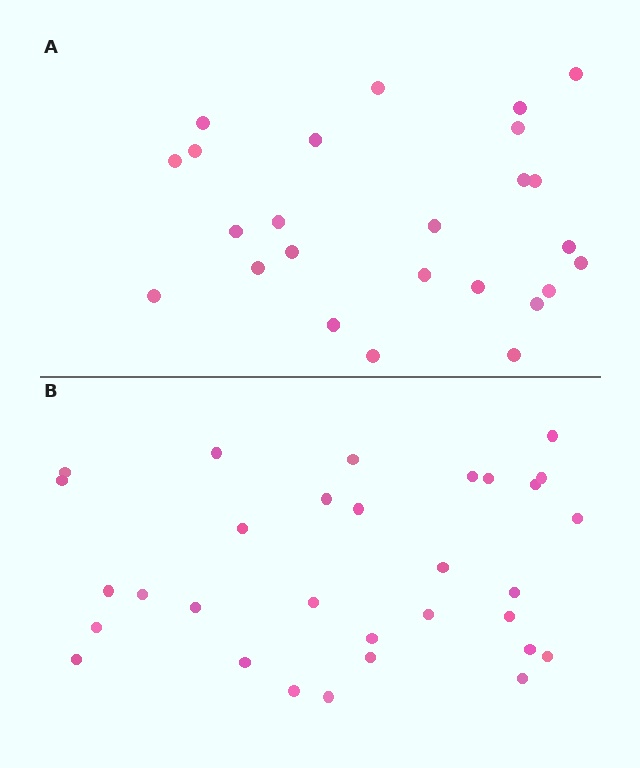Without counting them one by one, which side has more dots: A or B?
Region B (the bottom region) has more dots.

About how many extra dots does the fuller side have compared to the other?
Region B has about 6 more dots than region A.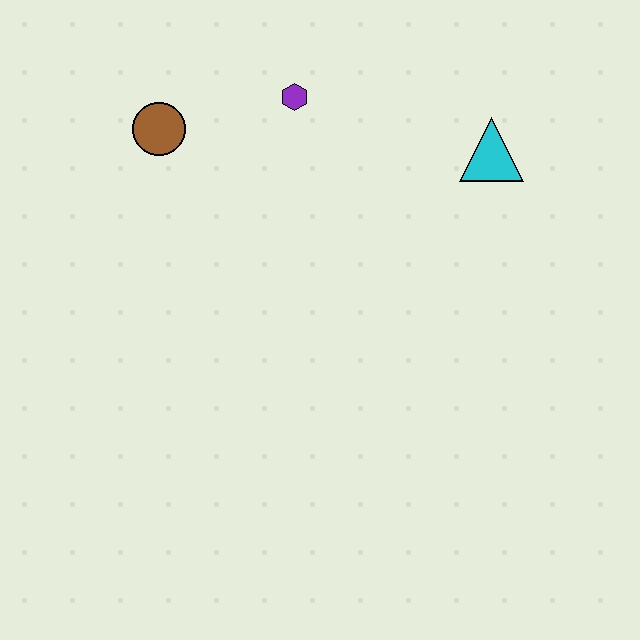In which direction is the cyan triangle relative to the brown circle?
The cyan triangle is to the right of the brown circle.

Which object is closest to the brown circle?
The purple hexagon is closest to the brown circle.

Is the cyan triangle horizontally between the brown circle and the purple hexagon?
No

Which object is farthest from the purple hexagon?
The cyan triangle is farthest from the purple hexagon.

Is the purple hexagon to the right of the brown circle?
Yes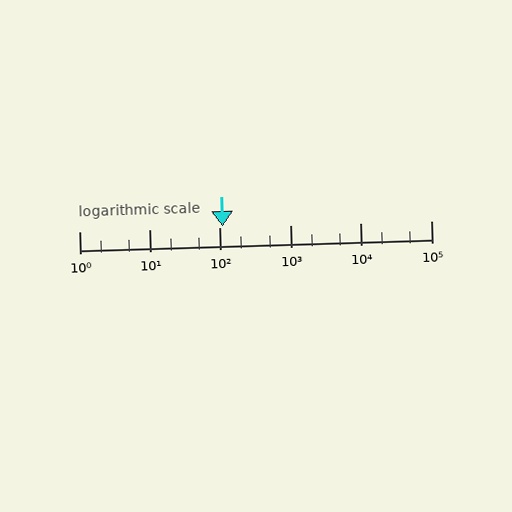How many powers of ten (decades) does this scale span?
The scale spans 5 decades, from 1 to 100000.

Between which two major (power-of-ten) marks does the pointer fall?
The pointer is between 100 and 1000.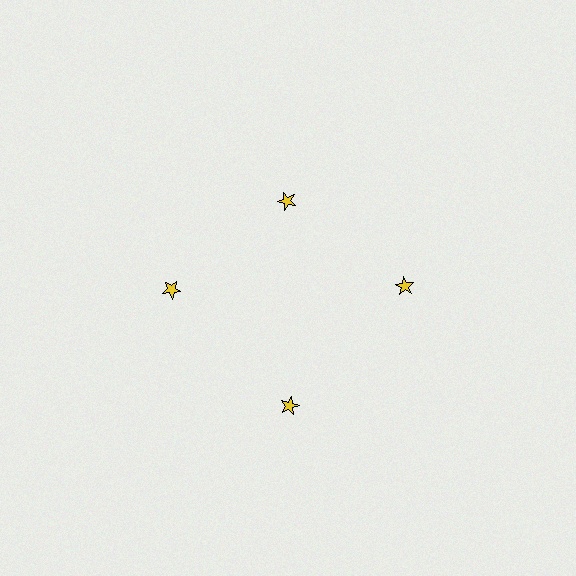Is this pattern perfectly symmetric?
No. The 4 yellow stars are arranged in a ring, but one element near the 12 o'clock position is pulled inward toward the center, breaking the 4-fold rotational symmetry.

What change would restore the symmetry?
The symmetry would be restored by moving it outward, back onto the ring so that all 4 stars sit at equal angles and equal distance from the center.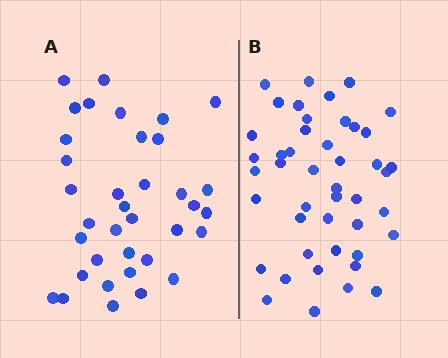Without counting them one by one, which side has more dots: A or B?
Region B (the right region) has more dots.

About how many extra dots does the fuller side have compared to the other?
Region B has roughly 8 or so more dots than region A.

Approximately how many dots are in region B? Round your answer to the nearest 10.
About 40 dots. (The exact count is 45, which rounds to 40.)